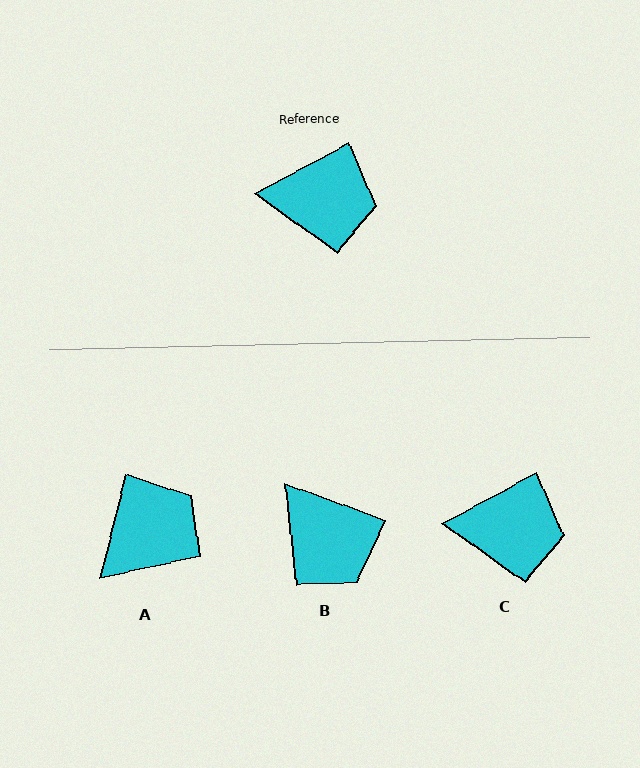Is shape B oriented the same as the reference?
No, it is off by about 48 degrees.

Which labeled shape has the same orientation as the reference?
C.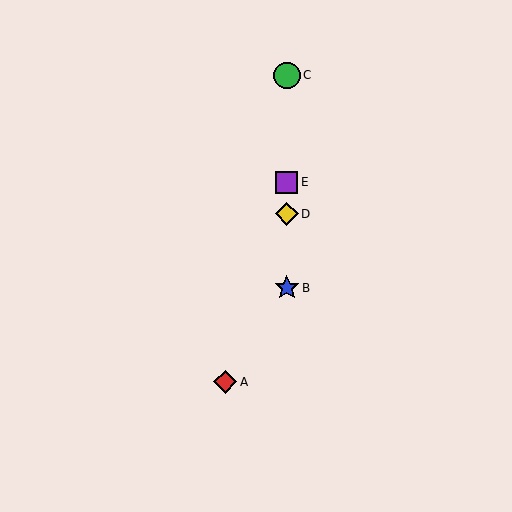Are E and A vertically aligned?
No, E is at x≈287 and A is at x≈225.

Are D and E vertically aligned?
Yes, both are at x≈287.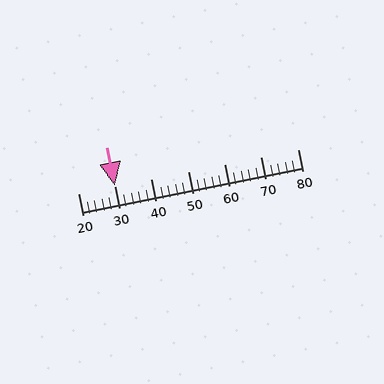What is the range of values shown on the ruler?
The ruler shows values from 20 to 80.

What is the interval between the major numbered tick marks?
The major tick marks are spaced 10 units apart.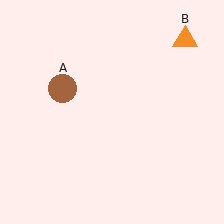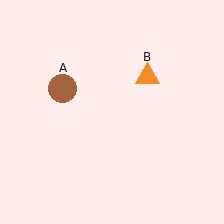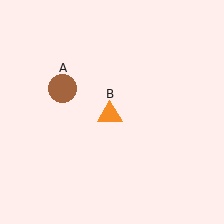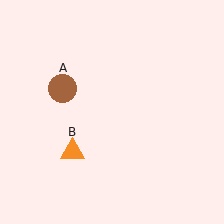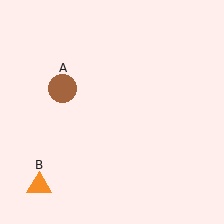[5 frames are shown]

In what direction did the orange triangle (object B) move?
The orange triangle (object B) moved down and to the left.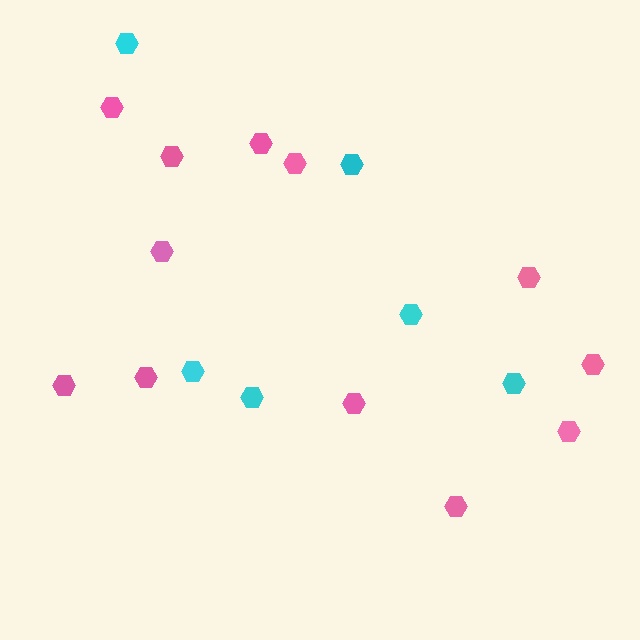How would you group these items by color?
There are 2 groups: one group of cyan hexagons (6) and one group of pink hexagons (12).